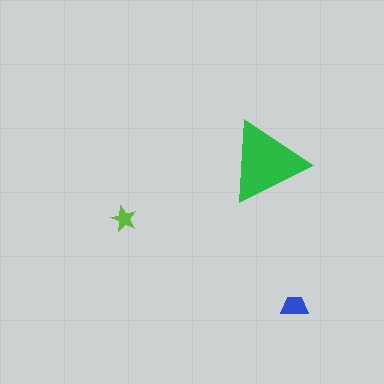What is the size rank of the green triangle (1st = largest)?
1st.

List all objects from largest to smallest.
The green triangle, the blue trapezoid, the lime star.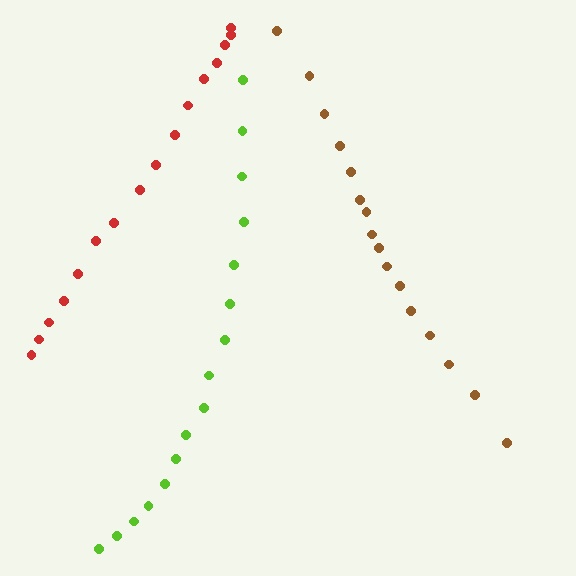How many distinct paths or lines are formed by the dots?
There are 3 distinct paths.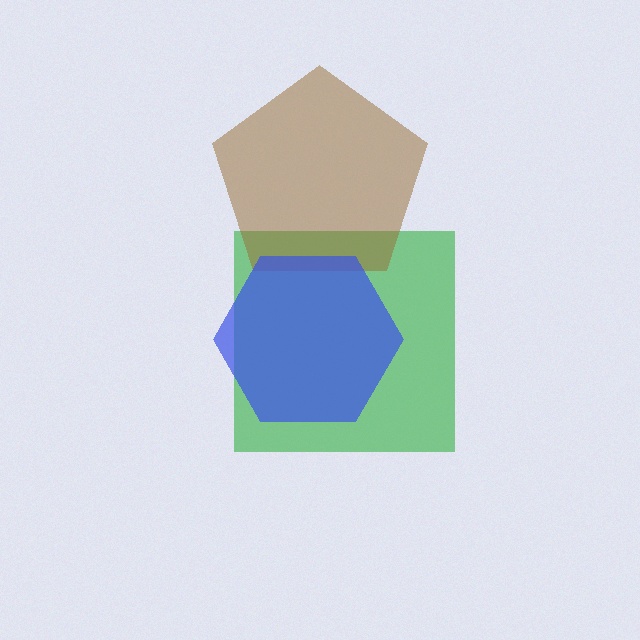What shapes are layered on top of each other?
The layered shapes are: a green square, a brown pentagon, a blue hexagon.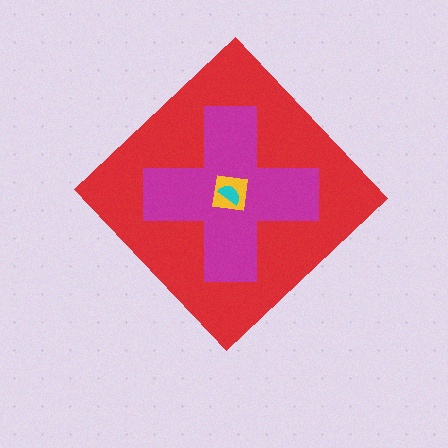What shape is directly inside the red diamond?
The magenta cross.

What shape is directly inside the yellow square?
The cyan semicircle.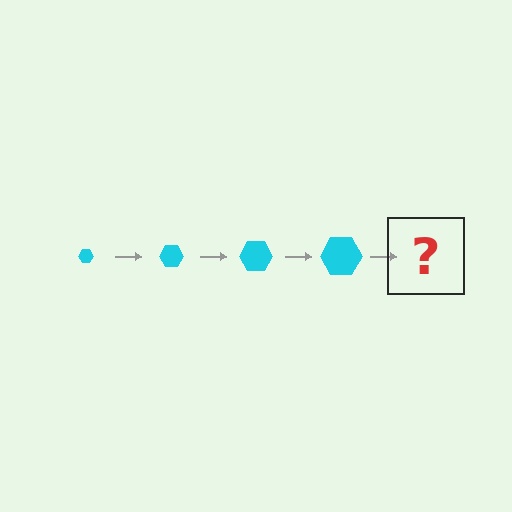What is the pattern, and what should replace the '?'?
The pattern is that the hexagon gets progressively larger each step. The '?' should be a cyan hexagon, larger than the previous one.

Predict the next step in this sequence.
The next step is a cyan hexagon, larger than the previous one.